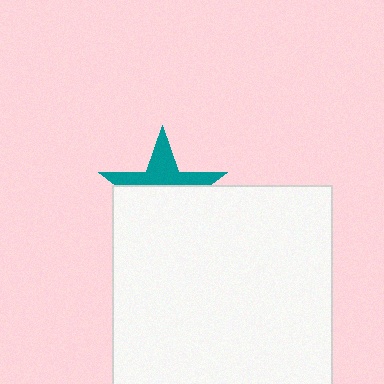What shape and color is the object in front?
The object in front is a white square.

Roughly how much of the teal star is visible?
A small part of it is visible (roughly 43%).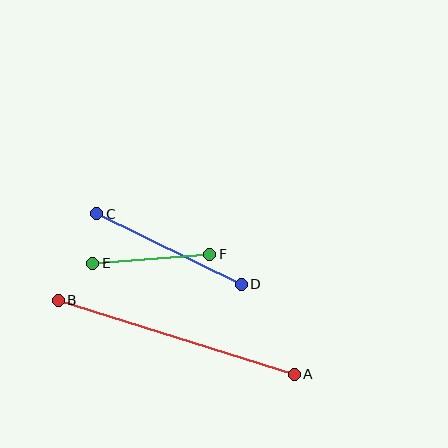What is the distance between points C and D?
The distance is approximately 161 pixels.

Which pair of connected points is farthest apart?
Points A and B are farthest apart.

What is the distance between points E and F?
The distance is approximately 117 pixels.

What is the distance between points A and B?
The distance is approximately 247 pixels.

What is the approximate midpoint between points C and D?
The midpoint is at approximately (169, 249) pixels.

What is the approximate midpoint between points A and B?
The midpoint is at approximately (176, 337) pixels.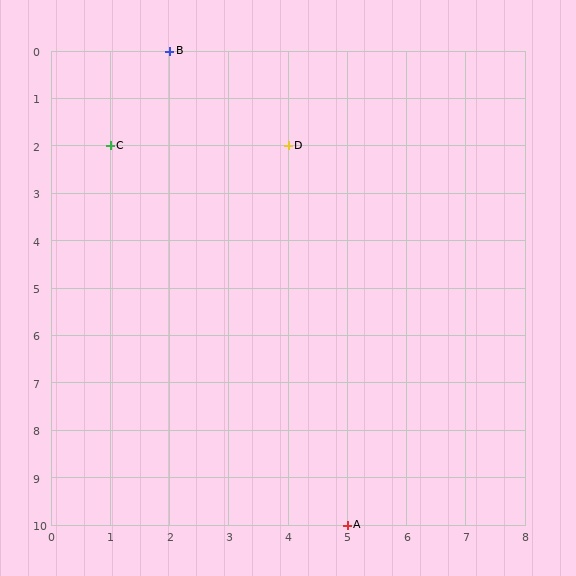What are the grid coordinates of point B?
Point B is at grid coordinates (2, 0).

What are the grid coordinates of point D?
Point D is at grid coordinates (4, 2).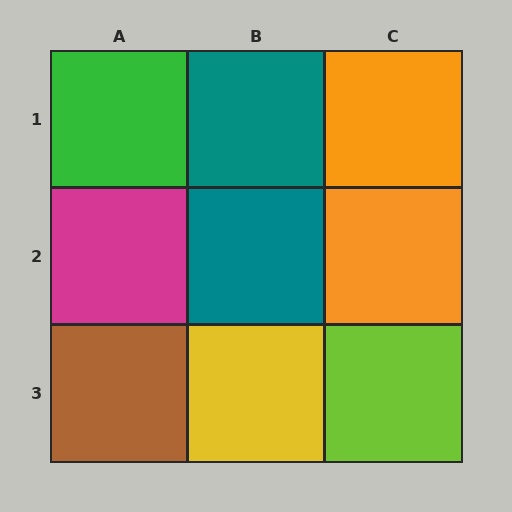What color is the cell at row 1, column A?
Green.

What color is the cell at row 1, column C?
Orange.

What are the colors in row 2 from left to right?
Magenta, teal, orange.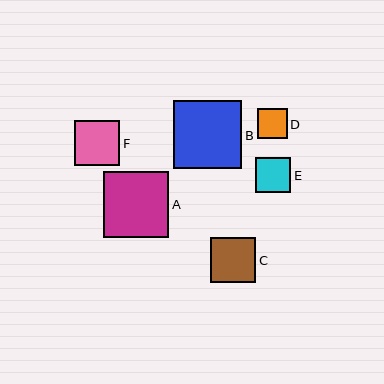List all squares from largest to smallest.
From largest to smallest: B, A, C, F, E, D.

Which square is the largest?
Square B is the largest with a size of approximately 68 pixels.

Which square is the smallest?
Square D is the smallest with a size of approximately 30 pixels.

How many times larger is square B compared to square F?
Square B is approximately 1.5 times the size of square F.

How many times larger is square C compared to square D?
Square C is approximately 1.5 times the size of square D.